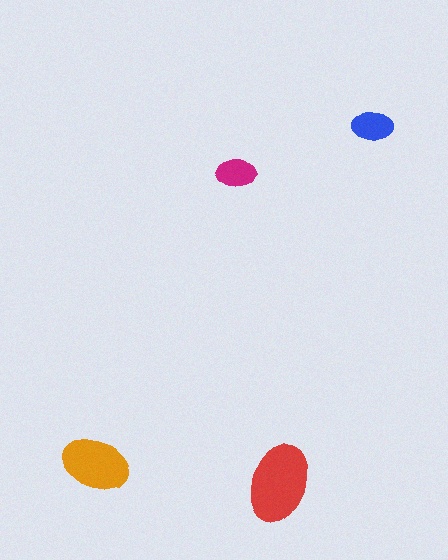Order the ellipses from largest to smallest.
the red one, the orange one, the blue one, the magenta one.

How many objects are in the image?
There are 4 objects in the image.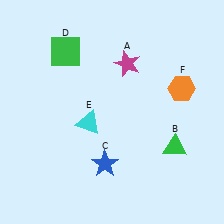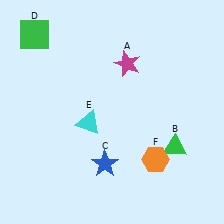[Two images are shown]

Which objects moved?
The objects that moved are: the green square (D), the orange hexagon (F).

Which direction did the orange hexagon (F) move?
The orange hexagon (F) moved down.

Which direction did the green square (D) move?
The green square (D) moved left.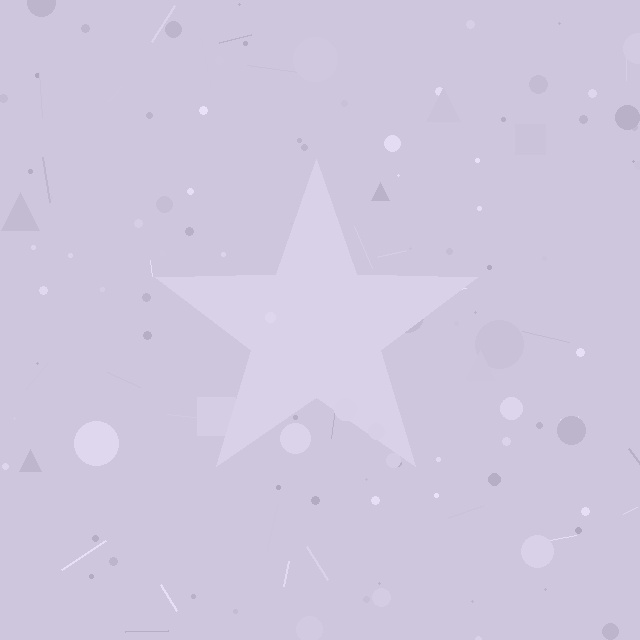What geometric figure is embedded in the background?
A star is embedded in the background.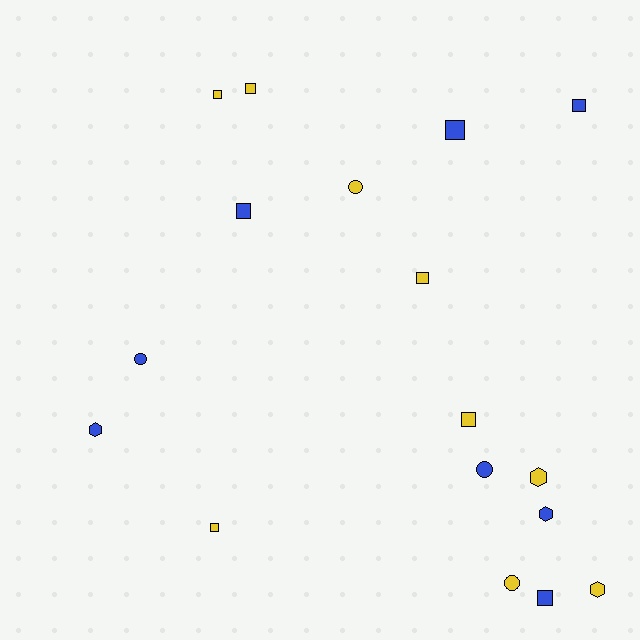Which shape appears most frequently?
Square, with 9 objects.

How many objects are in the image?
There are 17 objects.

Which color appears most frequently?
Yellow, with 9 objects.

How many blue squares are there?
There are 4 blue squares.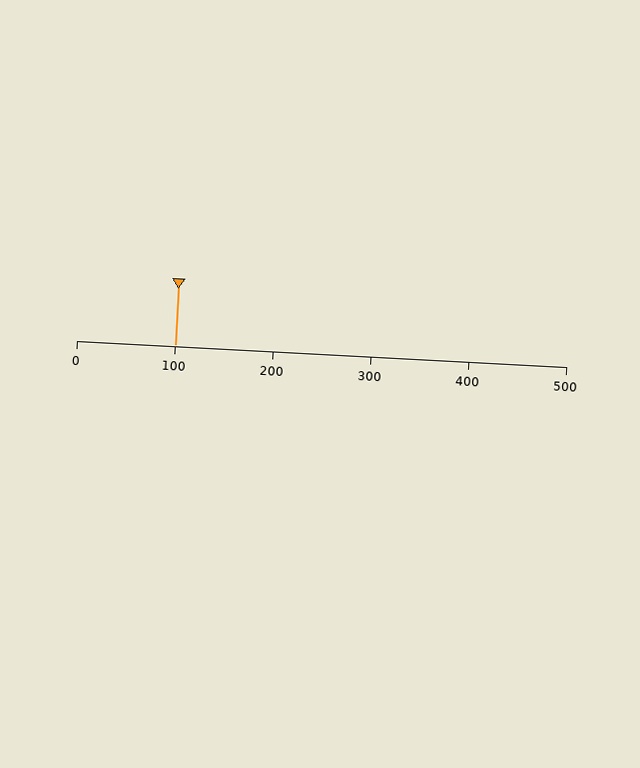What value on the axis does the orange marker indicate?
The marker indicates approximately 100.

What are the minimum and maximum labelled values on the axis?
The axis runs from 0 to 500.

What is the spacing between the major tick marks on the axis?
The major ticks are spaced 100 apart.